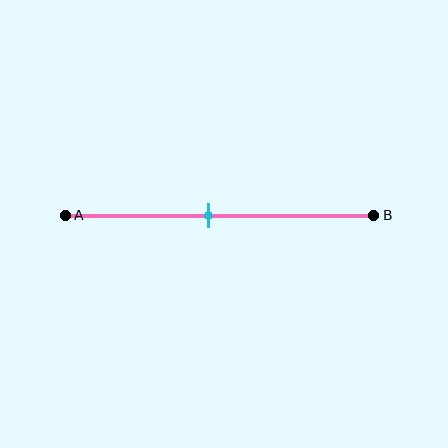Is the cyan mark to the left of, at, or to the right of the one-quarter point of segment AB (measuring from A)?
The cyan mark is to the right of the one-quarter point of segment AB.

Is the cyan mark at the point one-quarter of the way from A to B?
No, the mark is at about 45% from A, not at the 25% one-quarter point.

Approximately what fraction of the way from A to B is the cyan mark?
The cyan mark is approximately 45% of the way from A to B.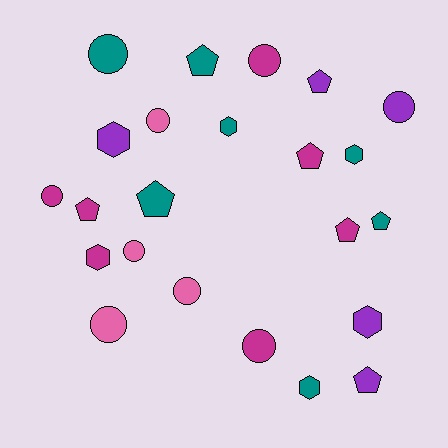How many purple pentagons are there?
There are 2 purple pentagons.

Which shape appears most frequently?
Circle, with 9 objects.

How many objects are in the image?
There are 23 objects.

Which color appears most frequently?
Magenta, with 7 objects.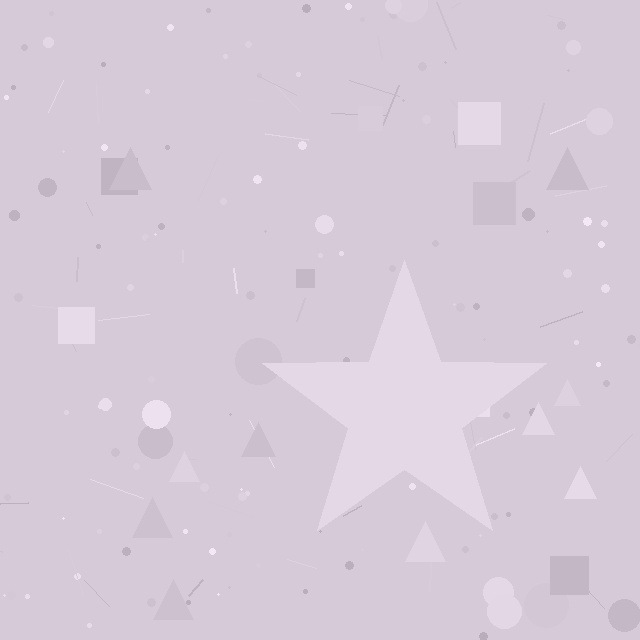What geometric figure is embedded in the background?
A star is embedded in the background.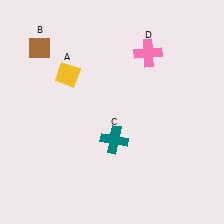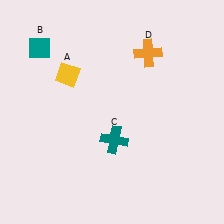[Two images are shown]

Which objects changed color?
B changed from brown to teal. D changed from pink to orange.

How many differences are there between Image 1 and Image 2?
There are 2 differences between the two images.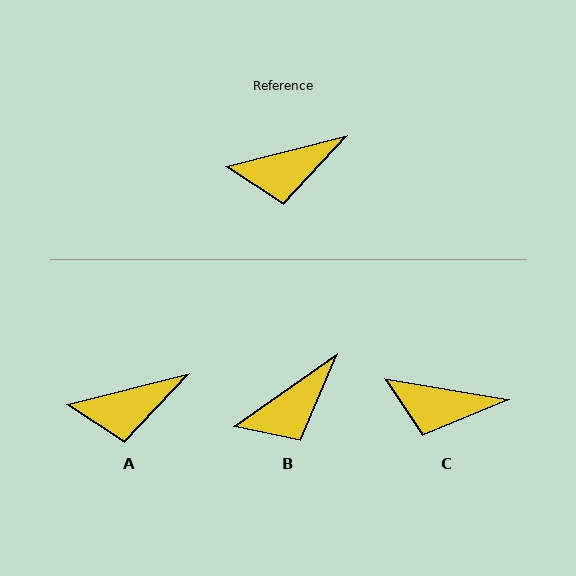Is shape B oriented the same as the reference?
No, it is off by about 21 degrees.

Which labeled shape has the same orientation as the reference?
A.